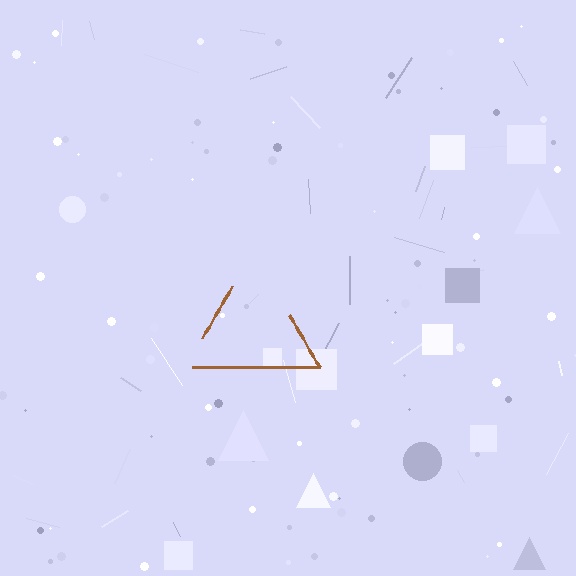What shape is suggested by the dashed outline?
The dashed outline suggests a triangle.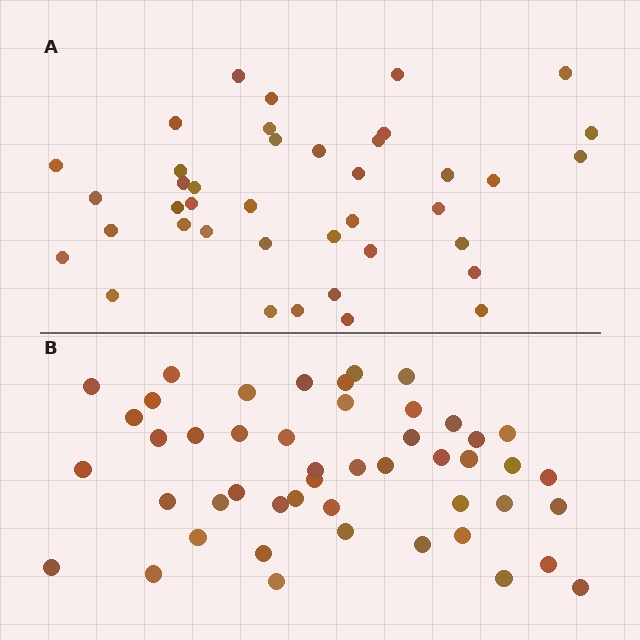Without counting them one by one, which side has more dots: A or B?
Region B (the bottom region) has more dots.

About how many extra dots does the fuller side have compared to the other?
Region B has roughly 8 or so more dots than region A.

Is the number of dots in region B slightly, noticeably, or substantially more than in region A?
Region B has only slightly more — the two regions are fairly close. The ratio is roughly 1.2 to 1.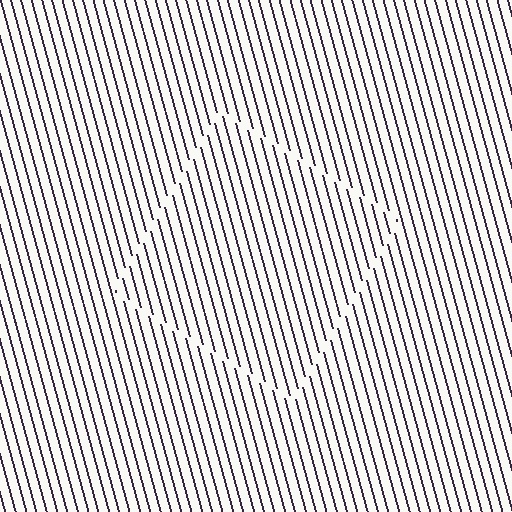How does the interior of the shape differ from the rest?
The interior of the shape contains the same grating, shifted by half a period — the contour is defined by the phase discontinuity where line-ends from the inner and outer gratings abut.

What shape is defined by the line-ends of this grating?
An illusory square. The interior of the shape contains the same grating, shifted by half a period — the contour is defined by the phase discontinuity where line-ends from the inner and outer gratings abut.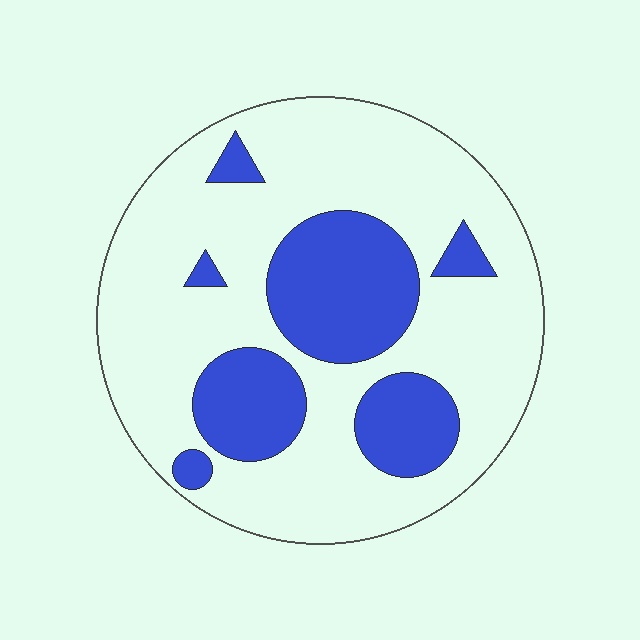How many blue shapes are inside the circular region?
7.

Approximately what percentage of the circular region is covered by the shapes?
Approximately 30%.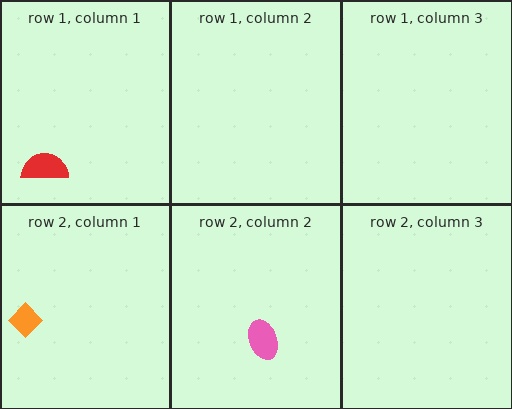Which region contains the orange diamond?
The row 2, column 1 region.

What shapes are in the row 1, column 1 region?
The red semicircle.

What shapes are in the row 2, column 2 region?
The pink ellipse.